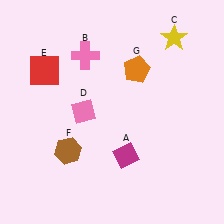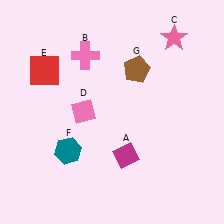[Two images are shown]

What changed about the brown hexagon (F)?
In Image 1, F is brown. In Image 2, it changed to teal.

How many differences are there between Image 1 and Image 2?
There are 3 differences between the two images.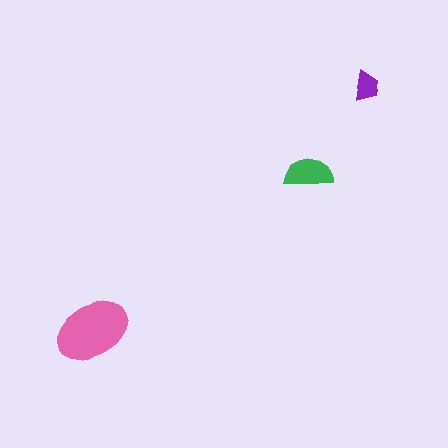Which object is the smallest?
The purple trapezoid.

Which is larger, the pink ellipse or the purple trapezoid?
The pink ellipse.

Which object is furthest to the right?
The purple trapezoid is rightmost.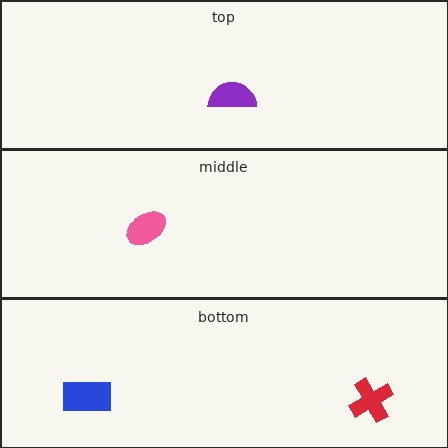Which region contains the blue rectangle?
The bottom region.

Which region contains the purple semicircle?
The top region.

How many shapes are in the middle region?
1.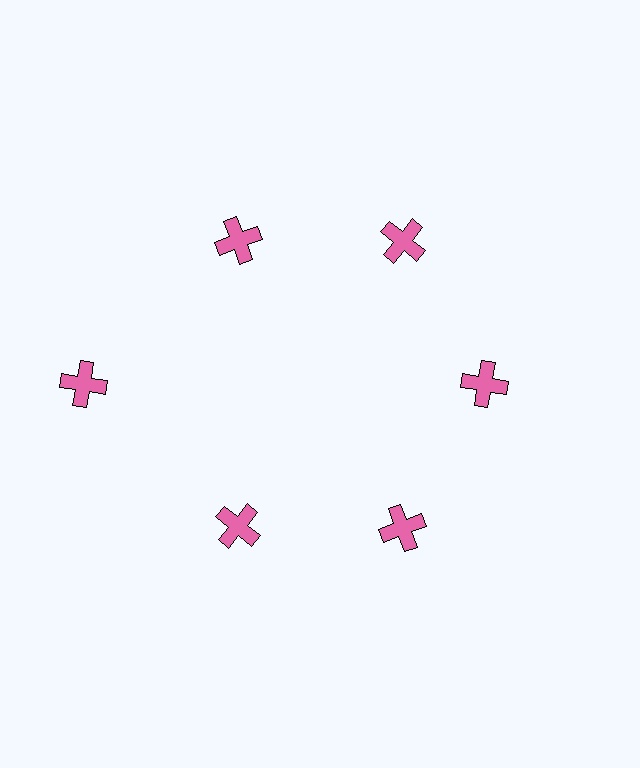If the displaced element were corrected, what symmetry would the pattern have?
It would have 6-fold rotational symmetry — the pattern would map onto itself every 60 degrees.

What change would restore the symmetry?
The symmetry would be restored by moving it inward, back onto the ring so that all 6 crosses sit at equal angles and equal distance from the center.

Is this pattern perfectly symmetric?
No. The 6 pink crosses are arranged in a ring, but one element near the 9 o'clock position is pushed outward from the center, breaking the 6-fold rotational symmetry.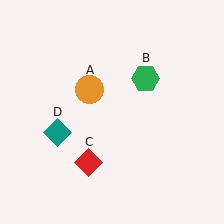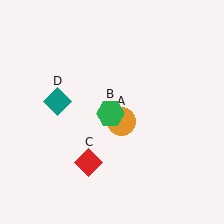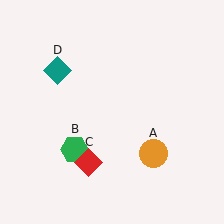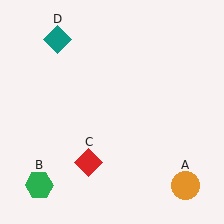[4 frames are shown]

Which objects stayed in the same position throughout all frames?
Red diamond (object C) remained stationary.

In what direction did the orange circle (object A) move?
The orange circle (object A) moved down and to the right.